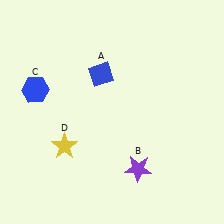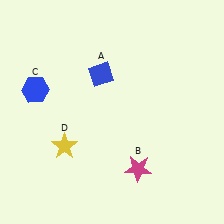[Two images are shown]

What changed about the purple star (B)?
In Image 1, B is purple. In Image 2, it changed to magenta.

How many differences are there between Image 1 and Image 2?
There is 1 difference between the two images.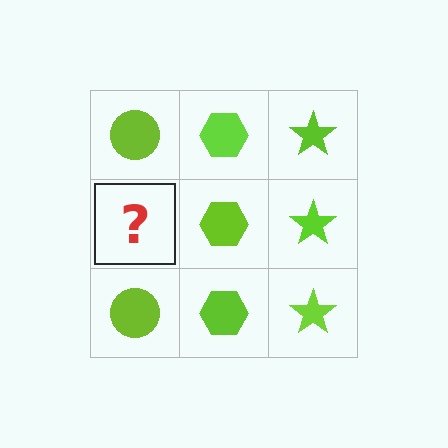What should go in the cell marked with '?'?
The missing cell should contain a lime circle.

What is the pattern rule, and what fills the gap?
The rule is that each column has a consistent shape. The gap should be filled with a lime circle.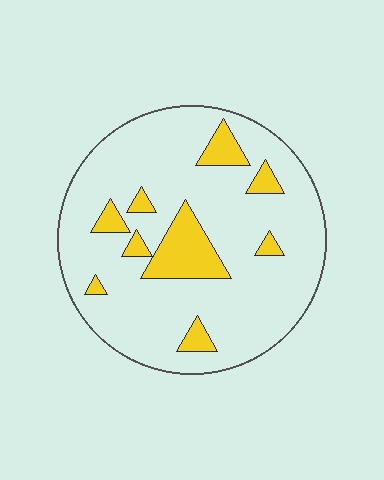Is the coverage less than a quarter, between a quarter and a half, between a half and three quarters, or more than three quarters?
Less than a quarter.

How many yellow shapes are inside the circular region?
9.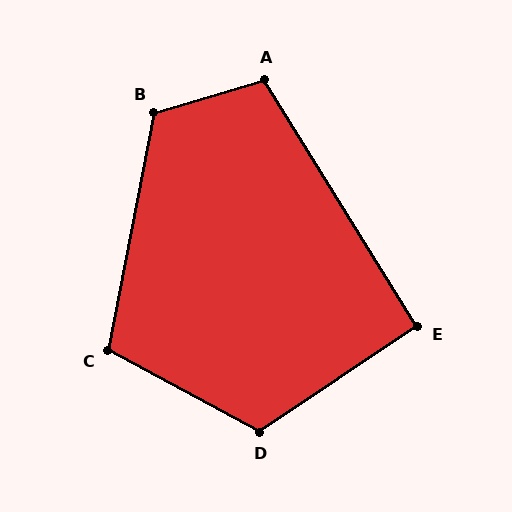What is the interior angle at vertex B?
Approximately 117 degrees (obtuse).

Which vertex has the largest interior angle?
D, at approximately 118 degrees.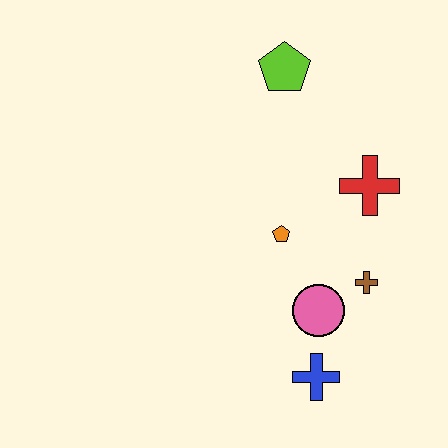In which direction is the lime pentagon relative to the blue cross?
The lime pentagon is above the blue cross.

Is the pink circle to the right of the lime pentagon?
Yes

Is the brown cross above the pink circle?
Yes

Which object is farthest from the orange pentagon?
The lime pentagon is farthest from the orange pentagon.